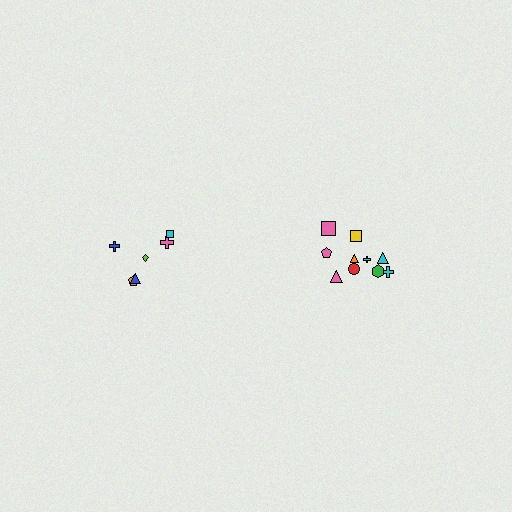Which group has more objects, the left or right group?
The right group.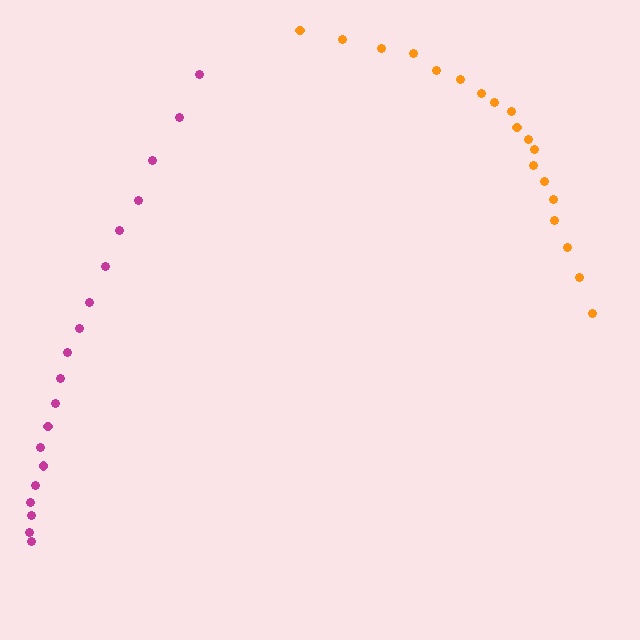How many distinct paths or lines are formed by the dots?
There are 2 distinct paths.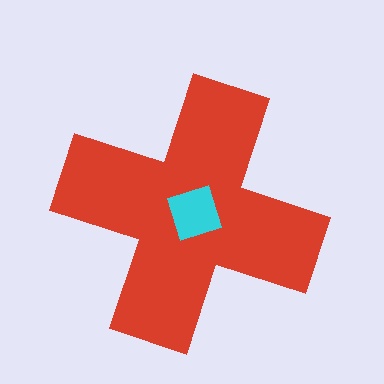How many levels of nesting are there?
2.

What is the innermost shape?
The cyan square.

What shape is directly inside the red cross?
The cyan square.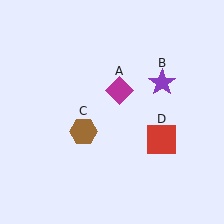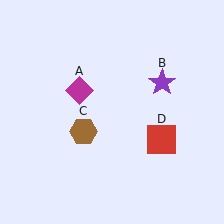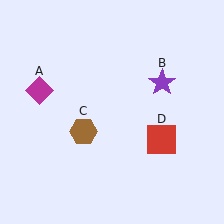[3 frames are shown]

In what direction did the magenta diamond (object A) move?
The magenta diamond (object A) moved left.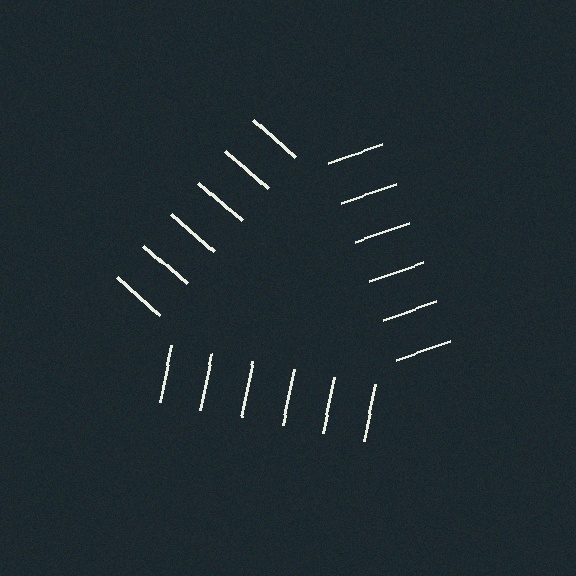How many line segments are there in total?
18 — 6 along each of the 3 edges.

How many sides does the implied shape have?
3 sides — the line-ends trace a triangle.